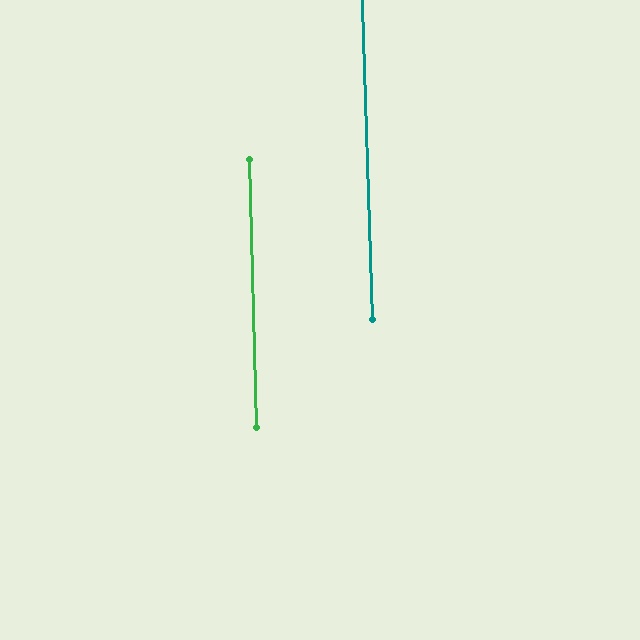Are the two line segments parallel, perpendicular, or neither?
Parallel — their directions differ by only 0.5°.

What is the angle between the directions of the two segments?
Approximately 0 degrees.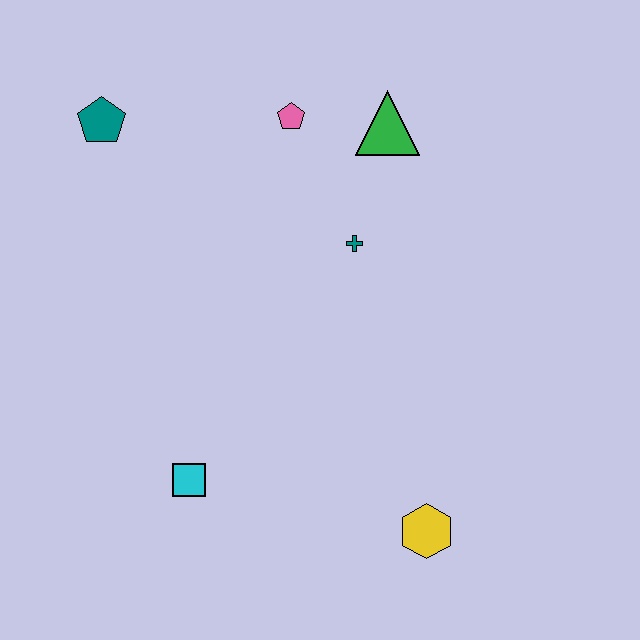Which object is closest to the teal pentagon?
The pink pentagon is closest to the teal pentagon.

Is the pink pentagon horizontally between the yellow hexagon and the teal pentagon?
Yes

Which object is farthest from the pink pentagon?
The yellow hexagon is farthest from the pink pentagon.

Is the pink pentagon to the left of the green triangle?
Yes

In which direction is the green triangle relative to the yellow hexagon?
The green triangle is above the yellow hexagon.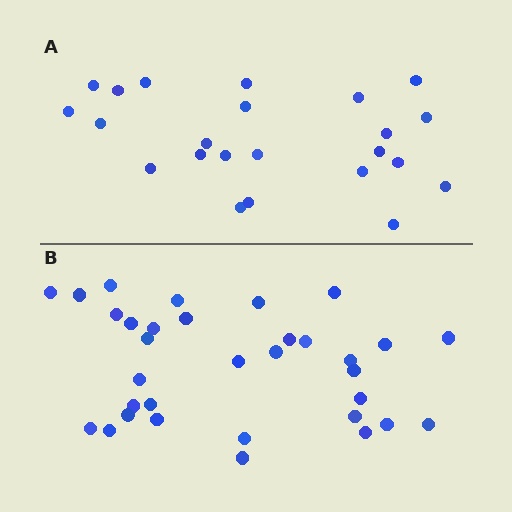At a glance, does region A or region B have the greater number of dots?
Region B (the bottom region) has more dots.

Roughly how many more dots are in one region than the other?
Region B has roughly 10 or so more dots than region A.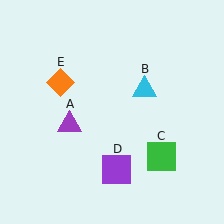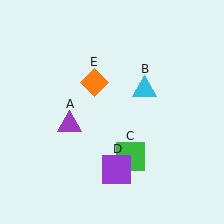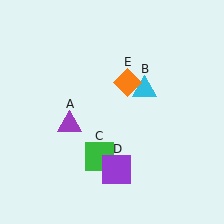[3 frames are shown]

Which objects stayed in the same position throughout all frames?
Purple triangle (object A) and cyan triangle (object B) and purple square (object D) remained stationary.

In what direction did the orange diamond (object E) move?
The orange diamond (object E) moved right.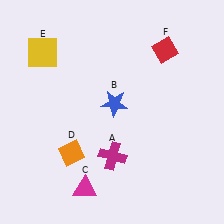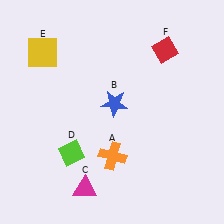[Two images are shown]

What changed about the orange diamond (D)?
In Image 1, D is orange. In Image 2, it changed to lime.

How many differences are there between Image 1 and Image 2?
There are 2 differences between the two images.